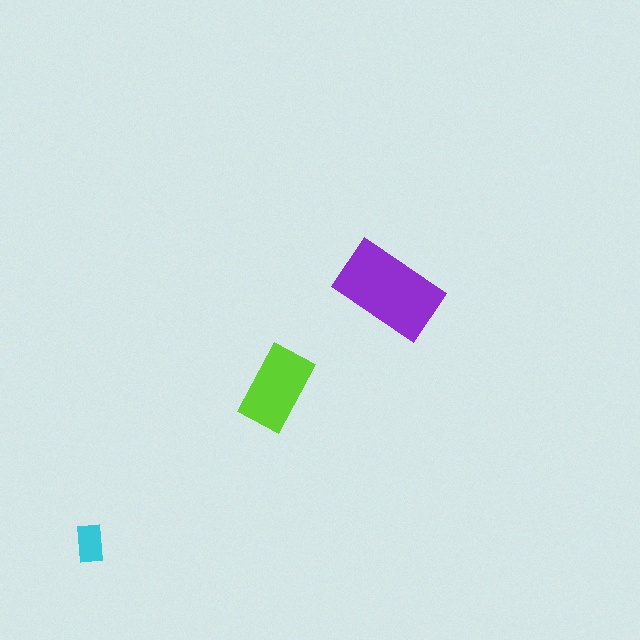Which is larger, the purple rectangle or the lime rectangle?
The purple one.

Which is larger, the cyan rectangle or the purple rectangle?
The purple one.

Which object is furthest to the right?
The purple rectangle is rightmost.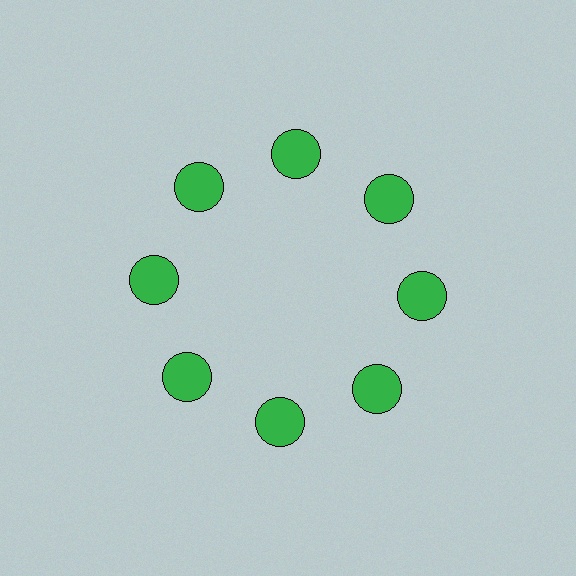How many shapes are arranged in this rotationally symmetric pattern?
There are 8 shapes, arranged in 8 groups of 1.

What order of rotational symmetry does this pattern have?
This pattern has 8-fold rotational symmetry.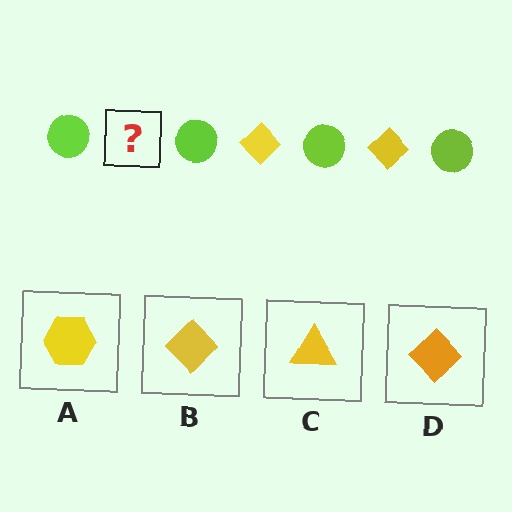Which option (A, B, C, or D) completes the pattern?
B.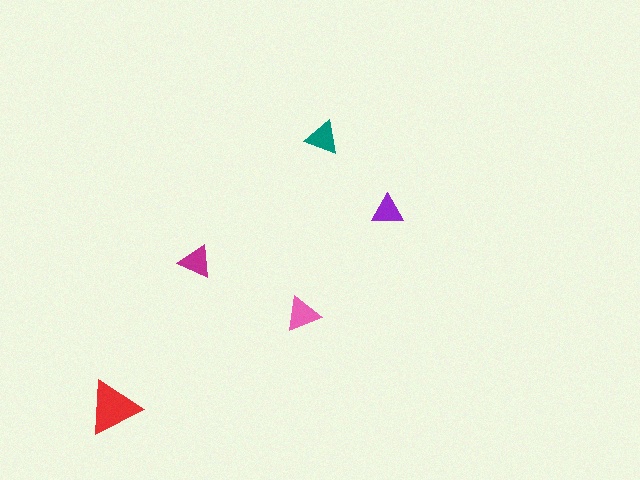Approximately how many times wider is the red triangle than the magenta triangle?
About 1.5 times wider.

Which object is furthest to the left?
The red triangle is leftmost.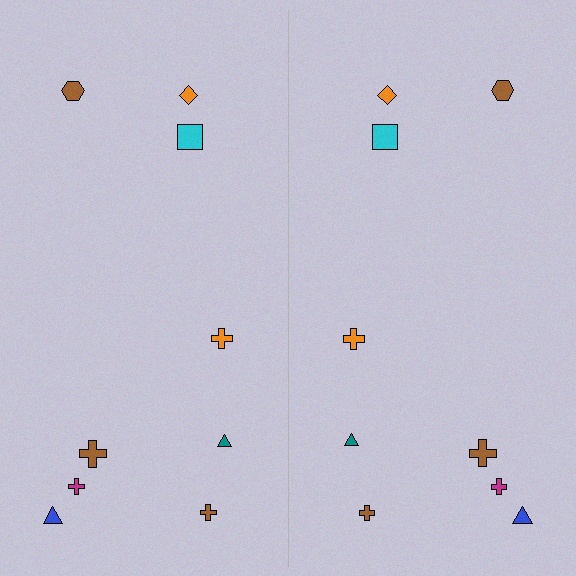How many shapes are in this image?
There are 18 shapes in this image.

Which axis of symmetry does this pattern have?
The pattern has a vertical axis of symmetry running through the center of the image.